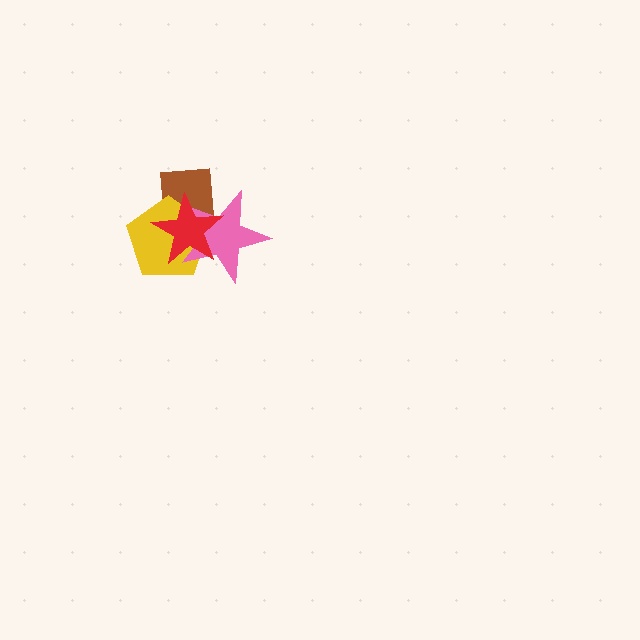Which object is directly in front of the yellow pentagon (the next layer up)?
The pink star is directly in front of the yellow pentagon.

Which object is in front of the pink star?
The red star is in front of the pink star.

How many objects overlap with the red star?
3 objects overlap with the red star.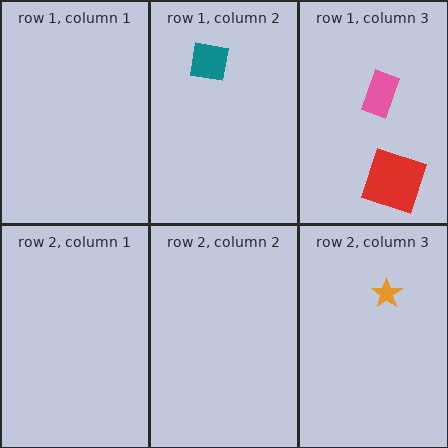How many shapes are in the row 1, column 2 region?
1.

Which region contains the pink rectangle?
The row 1, column 3 region.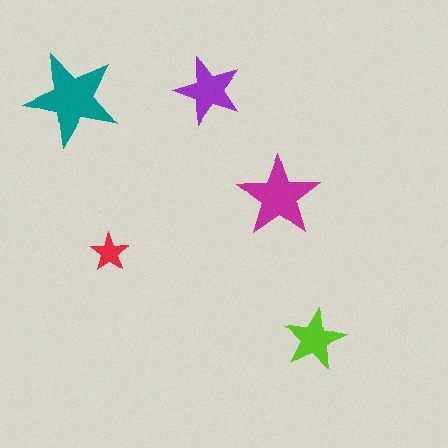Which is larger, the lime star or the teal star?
The teal one.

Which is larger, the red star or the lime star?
The lime one.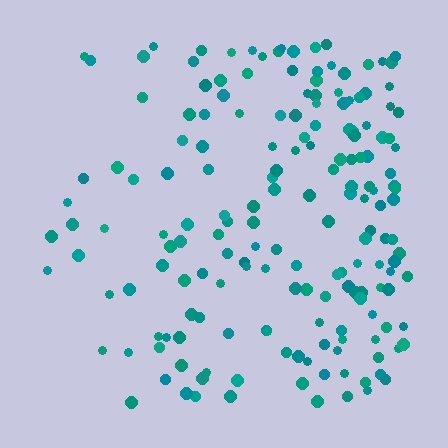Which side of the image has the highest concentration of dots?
The right.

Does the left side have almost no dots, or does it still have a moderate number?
Still a moderate number, just noticeably fewer than the right.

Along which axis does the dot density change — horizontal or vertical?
Horizontal.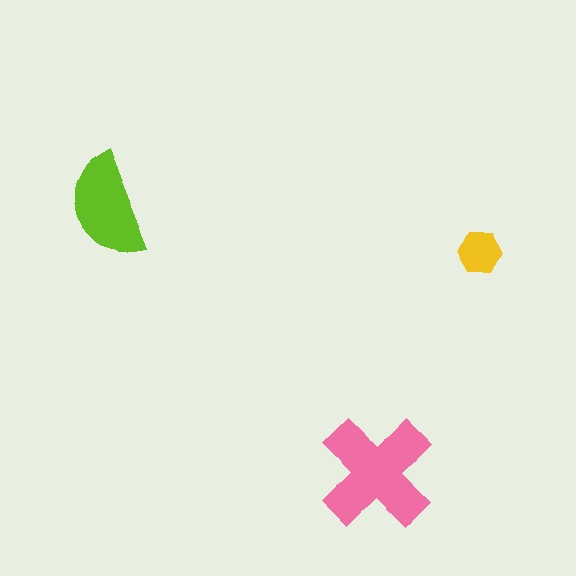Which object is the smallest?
The yellow hexagon.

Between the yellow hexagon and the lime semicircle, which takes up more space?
The lime semicircle.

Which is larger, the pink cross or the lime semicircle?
The pink cross.